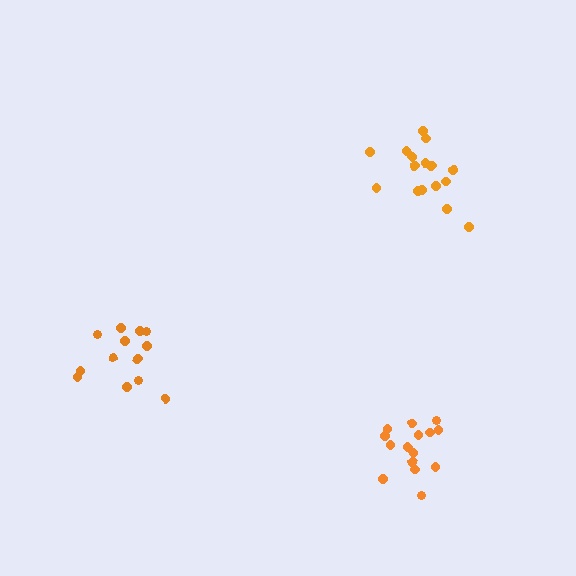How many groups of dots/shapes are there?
There are 3 groups.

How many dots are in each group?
Group 1: 16 dots, Group 2: 15 dots, Group 3: 13 dots (44 total).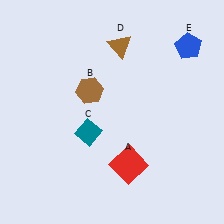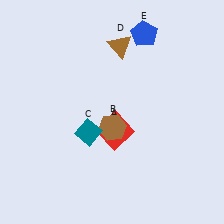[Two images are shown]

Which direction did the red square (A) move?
The red square (A) moved up.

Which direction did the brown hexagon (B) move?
The brown hexagon (B) moved down.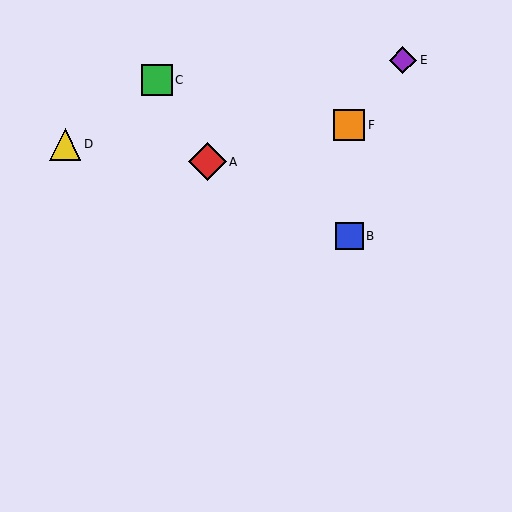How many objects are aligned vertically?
2 objects (B, F) are aligned vertically.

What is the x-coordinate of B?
Object B is at x≈349.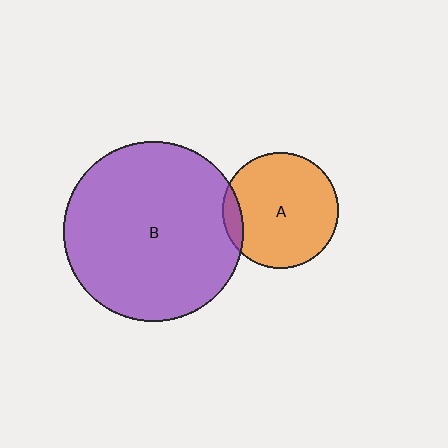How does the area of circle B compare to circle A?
Approximately 2.4 times.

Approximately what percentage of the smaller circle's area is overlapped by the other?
Approximately 10%.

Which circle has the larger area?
Circle B (purple).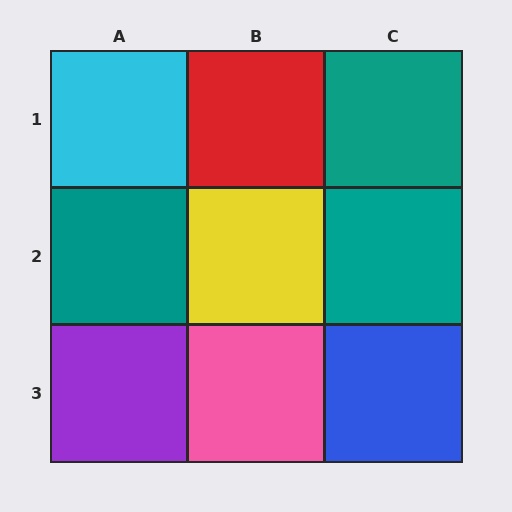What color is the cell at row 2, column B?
Yellow.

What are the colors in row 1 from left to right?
Cyan, red, teal.